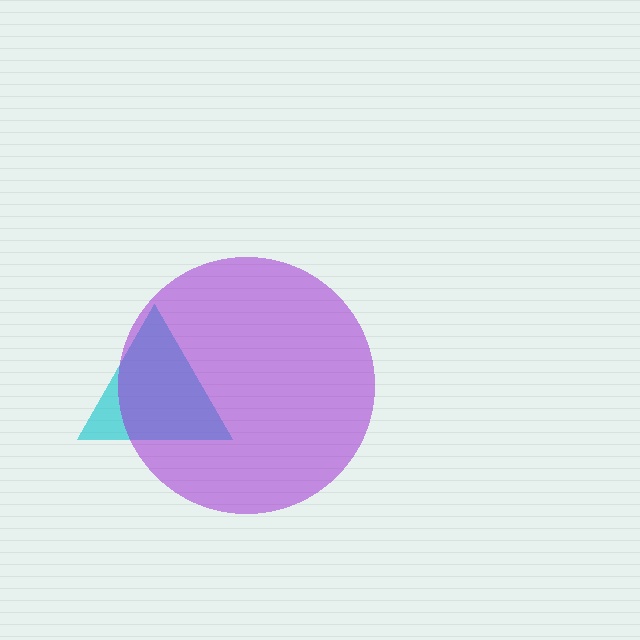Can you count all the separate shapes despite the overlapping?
Yes, there are 2 separate shapes.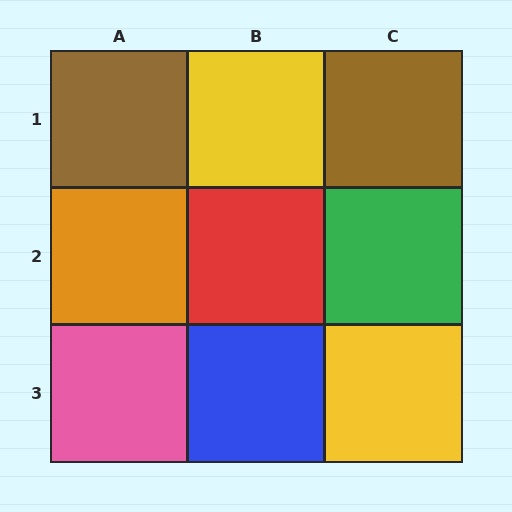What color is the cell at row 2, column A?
Orange.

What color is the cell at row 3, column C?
Yellow.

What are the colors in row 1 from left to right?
Brown, yellow, brown.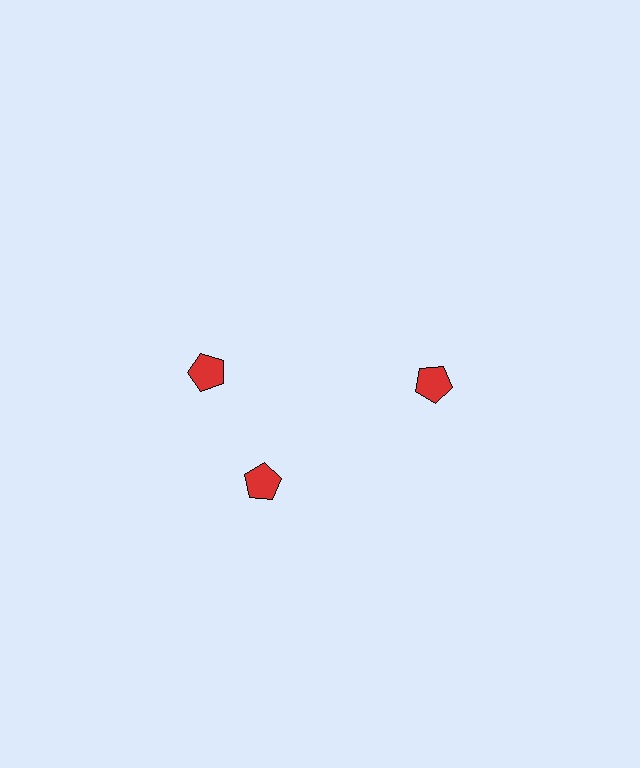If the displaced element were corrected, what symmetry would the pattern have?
It would have 3-fold rotational symmetry — the pattern would map onto itself every 120 degrees.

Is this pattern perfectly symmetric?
No. The 3 red pentagons are arranged in a ring, but one element near the 11 o'clock position is rotated out of alignment along the ring, breaking the 3-fold rotational symmetry.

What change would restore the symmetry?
The symmetry would be restored by rotating it back into even spacing with its neighbors so that all 3 pentagons sit at equal angles and equal distance from the center.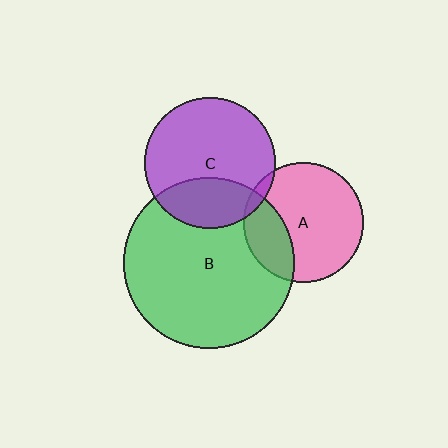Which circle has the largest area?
Circle B (green).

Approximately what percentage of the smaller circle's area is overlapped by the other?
Approximately 25%.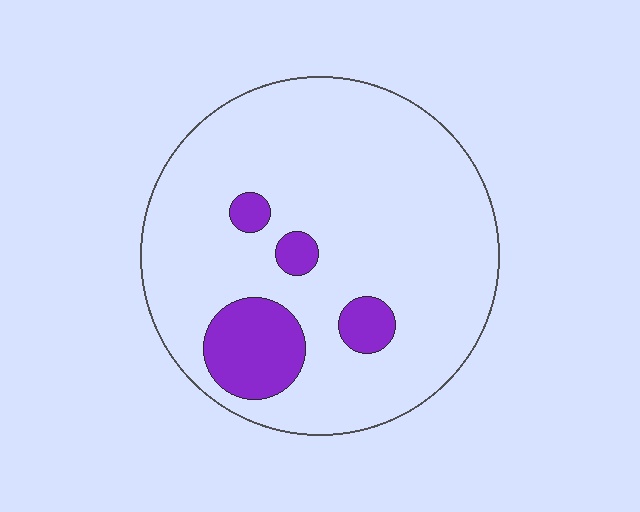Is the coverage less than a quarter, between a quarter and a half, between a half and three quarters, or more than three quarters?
Less than a quarter.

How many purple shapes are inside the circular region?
4.